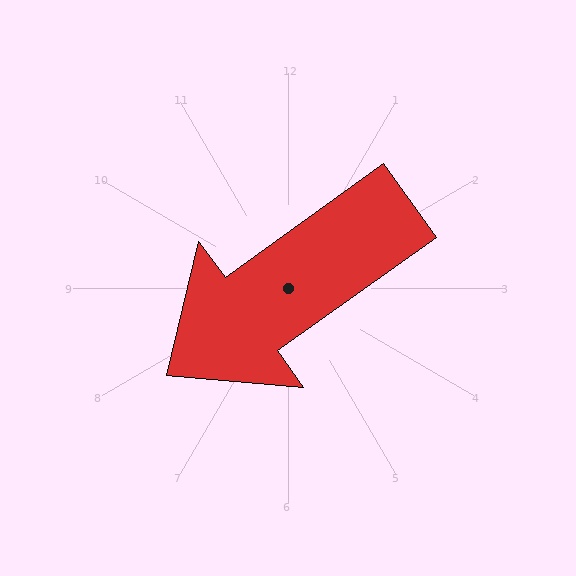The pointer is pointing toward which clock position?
Roughly 8 o'clock.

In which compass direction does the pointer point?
Southwest.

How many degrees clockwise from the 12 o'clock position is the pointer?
Approximately 234 degrees.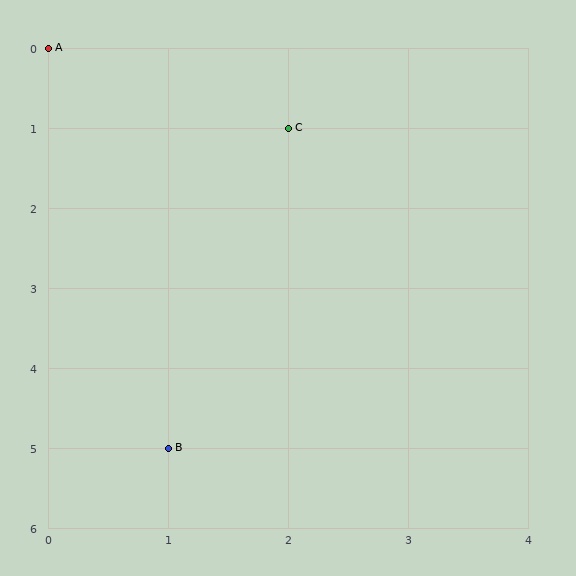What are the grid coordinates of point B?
Point B is at grid coordinates (1, 5).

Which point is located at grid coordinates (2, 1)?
Point C is at (2, 1).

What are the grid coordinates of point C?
Point C is at grid coordinates (2, 1).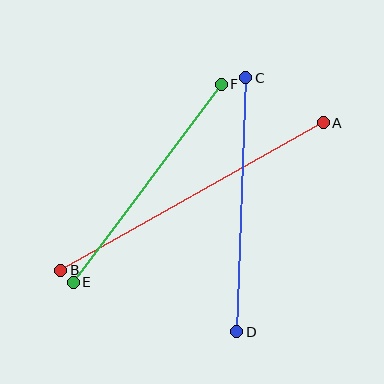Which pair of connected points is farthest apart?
Points A and B are farthest apart.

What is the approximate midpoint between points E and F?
The midpoint is at approximately (147, 183) pixels.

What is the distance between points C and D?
The distance is approximately 254 pixels.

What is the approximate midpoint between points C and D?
The midpoint is at approximately (241, 205) pixels.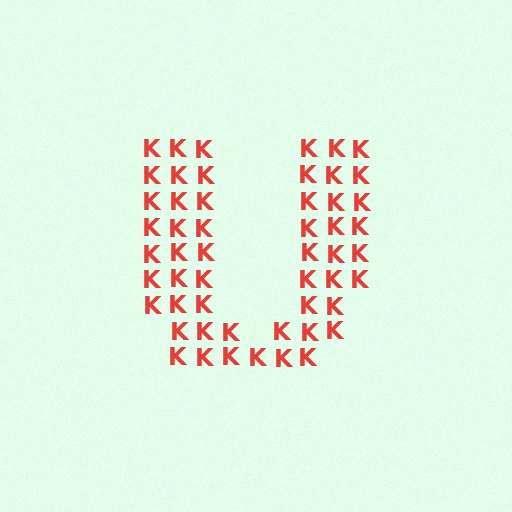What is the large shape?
The large shape is the letter U.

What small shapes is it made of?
It is made of small letter K's.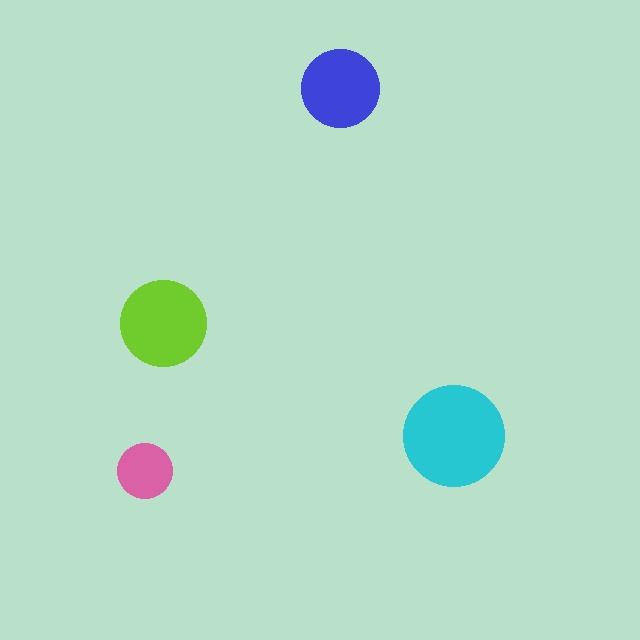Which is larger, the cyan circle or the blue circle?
The cyan one.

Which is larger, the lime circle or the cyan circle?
The cyan one.